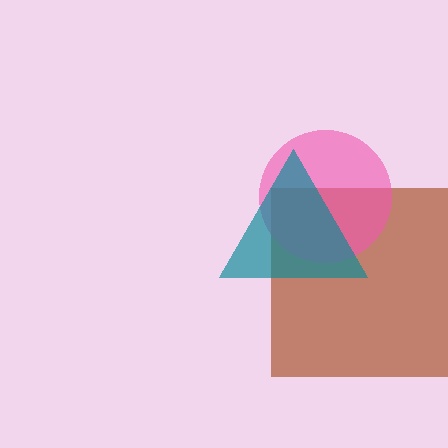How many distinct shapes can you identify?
There are 3 distinct shapes: a brown square, a pink circle, a teal triangle.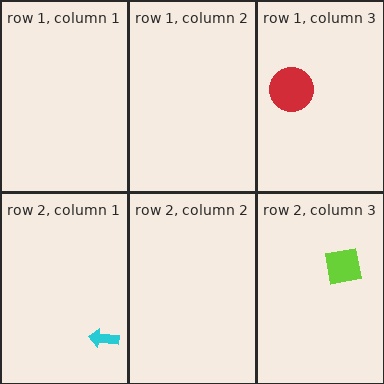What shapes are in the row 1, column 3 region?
The red circle.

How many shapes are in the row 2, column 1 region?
1.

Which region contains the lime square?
The row 2, column 3 region.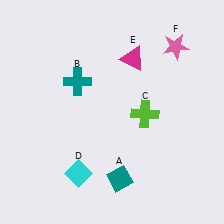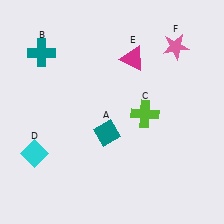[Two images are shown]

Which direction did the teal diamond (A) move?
The teal diamond (A) moved up.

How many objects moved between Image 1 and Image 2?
3 objects moved between the two images.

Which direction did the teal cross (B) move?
The teal cross (B) moved left.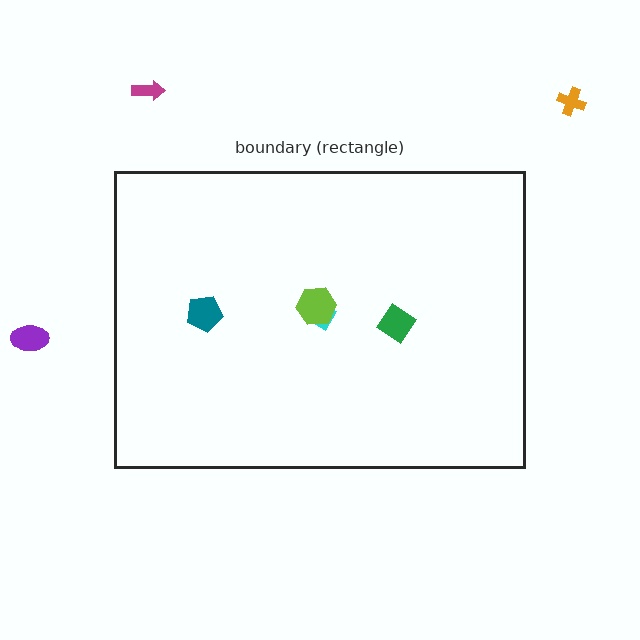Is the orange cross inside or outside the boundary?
Outside.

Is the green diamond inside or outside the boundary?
Inside.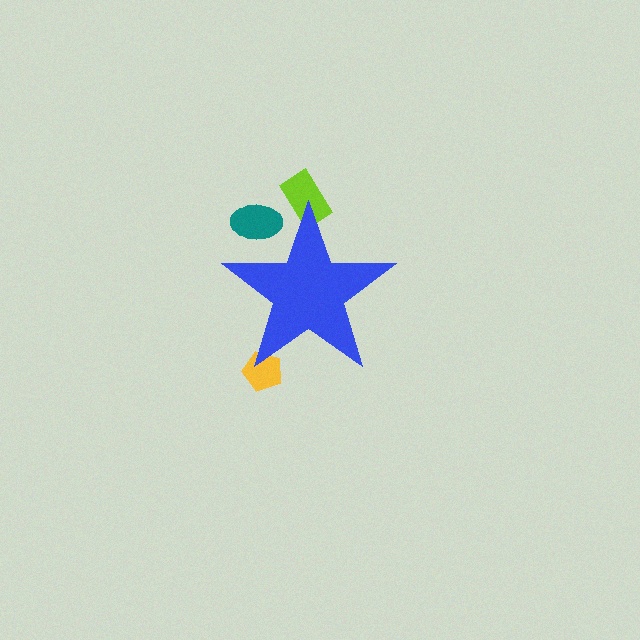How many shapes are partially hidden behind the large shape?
3 shapes are partially hidden.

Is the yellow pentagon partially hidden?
Yes, the yellow pentagon is partially hidden behind the blue star.